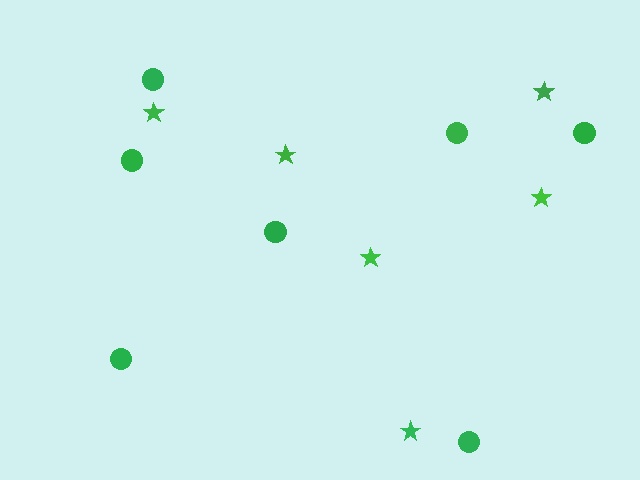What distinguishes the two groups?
There are 2 groups: one group of stars (6) and one group of circles (7).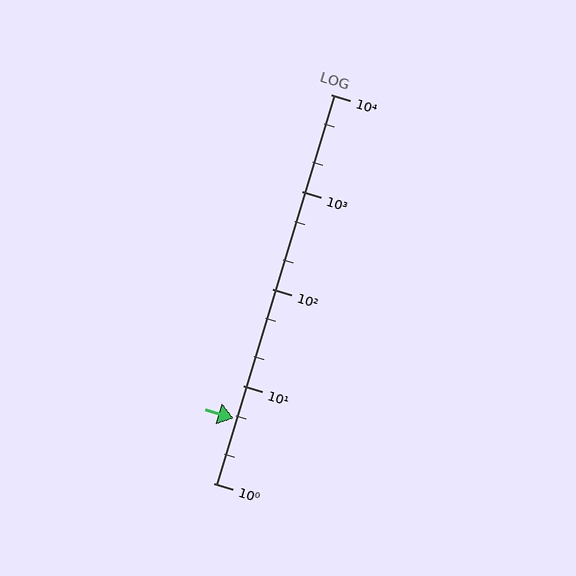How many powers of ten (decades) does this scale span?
The scale spans 4 decades, from 1 to 10000.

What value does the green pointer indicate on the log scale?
The pointer indicates approximately 4.6.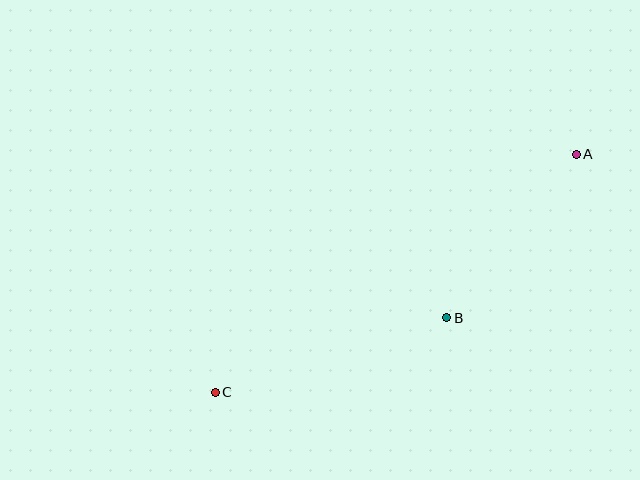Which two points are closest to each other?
Points A and B are closest to each other.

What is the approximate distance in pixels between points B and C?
The distance between B and C is approximately 243 pixels.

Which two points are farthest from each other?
Points A and C are farthest from each other.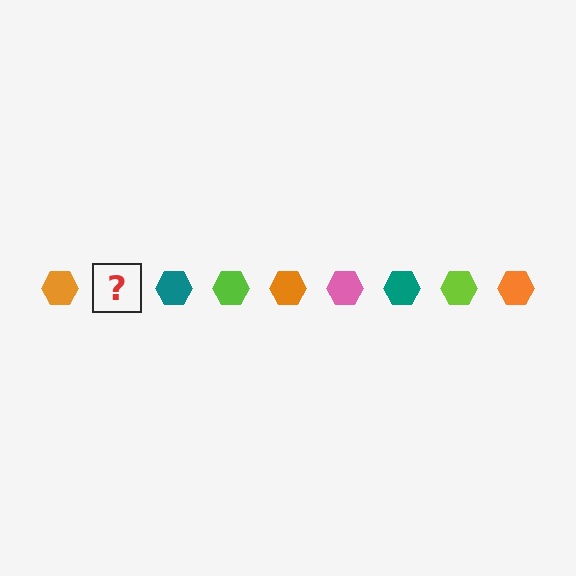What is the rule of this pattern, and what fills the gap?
The rule is that the pattern cycles through orange, pink, teal, lime hexagons. The gap should be filled with a pink hexagon.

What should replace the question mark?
The question mark should be replaced with a pink hexagon.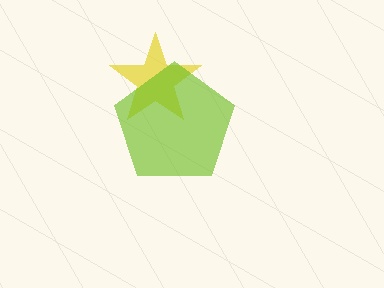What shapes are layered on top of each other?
The layered shapes are: a yellow star, a lime pentagon.